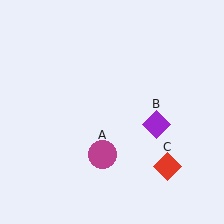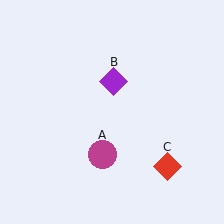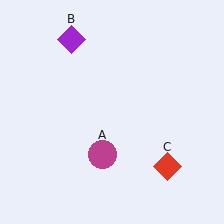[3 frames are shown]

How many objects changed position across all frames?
1 object changed position: purple diamond (object B).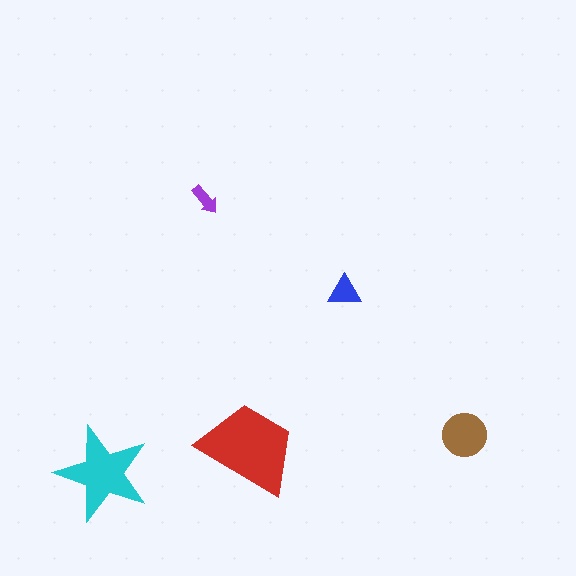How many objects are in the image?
There are 5 objects in the image.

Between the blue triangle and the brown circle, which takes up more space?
The brown circle.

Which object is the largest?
The red trapezoid.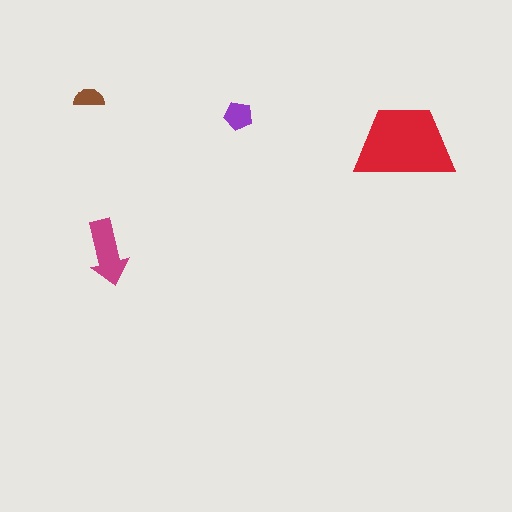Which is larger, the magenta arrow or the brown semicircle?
The magenta arrow.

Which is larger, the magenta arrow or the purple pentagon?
The magenta arrow.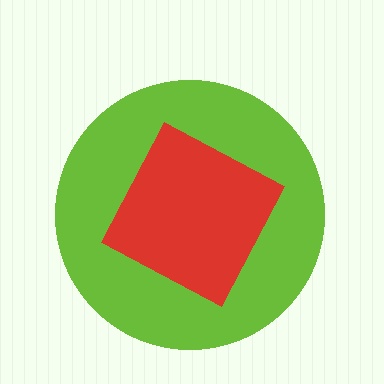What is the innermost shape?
The red diamond.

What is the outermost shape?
The lime circle.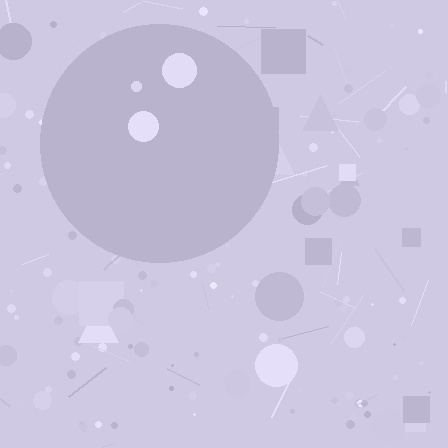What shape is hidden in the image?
A circle is hidden in the image.